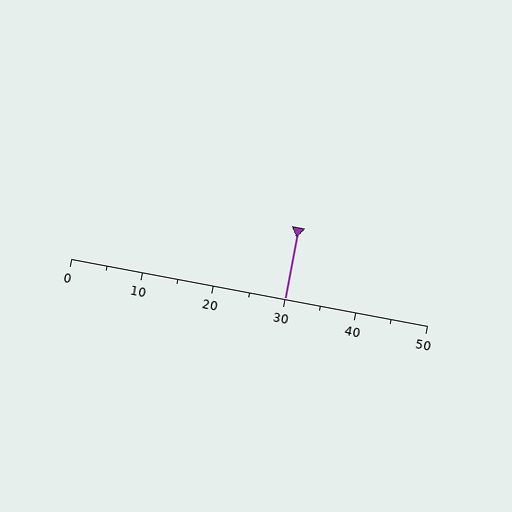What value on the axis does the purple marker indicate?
The marker indicates approximately 30.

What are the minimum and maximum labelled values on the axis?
The axis runs from 0 to 50.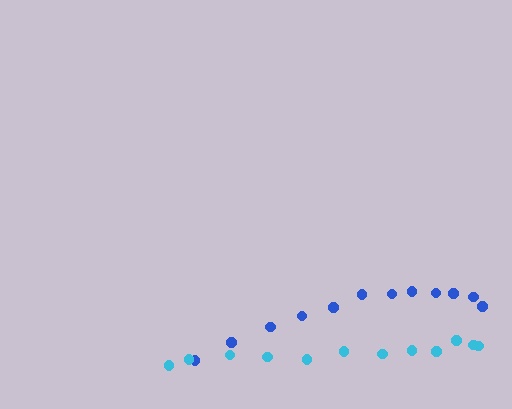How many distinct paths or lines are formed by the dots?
There are 2 distinct paths.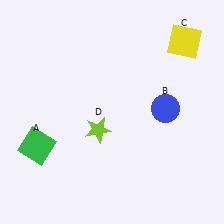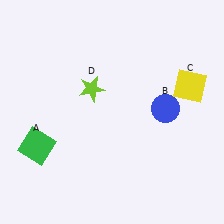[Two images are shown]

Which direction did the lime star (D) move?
The lime star (D) moved up.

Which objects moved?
The objects that moved are: the yellow square (C), the lime star (D).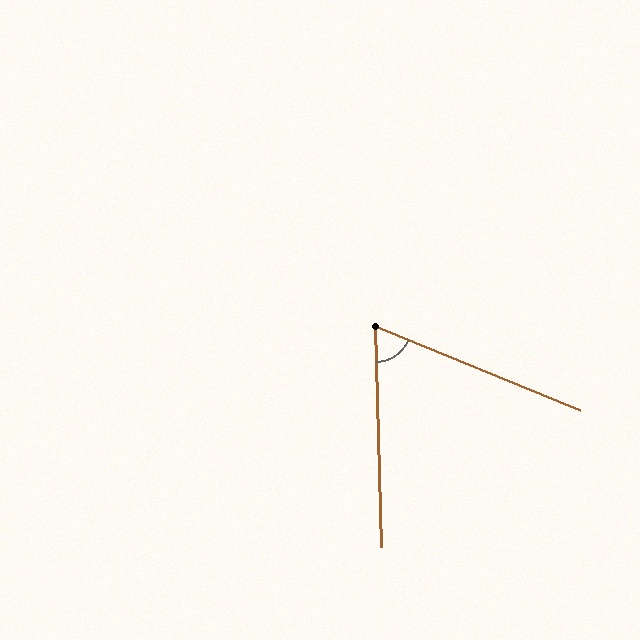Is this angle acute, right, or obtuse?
It is acute.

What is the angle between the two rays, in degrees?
Approximately 66 degrees.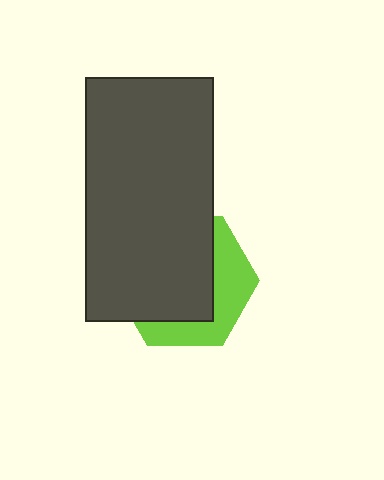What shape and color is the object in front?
The object in front is a dark gray rectangle.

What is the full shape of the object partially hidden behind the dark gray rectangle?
The partially hidden object is a lime hexagon.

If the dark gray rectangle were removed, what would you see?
You would see the complete lime hexagon.